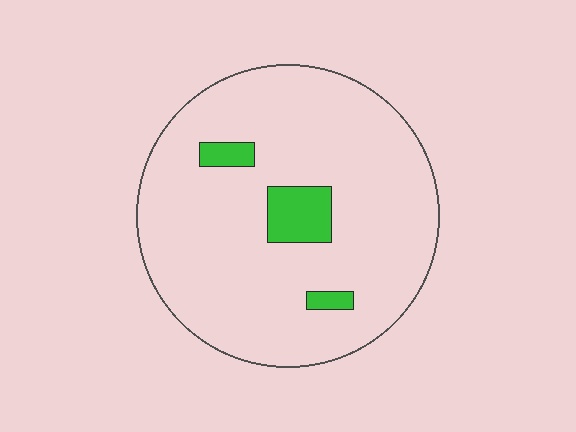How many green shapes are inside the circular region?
3.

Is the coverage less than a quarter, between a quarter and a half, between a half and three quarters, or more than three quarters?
Less than a quarter.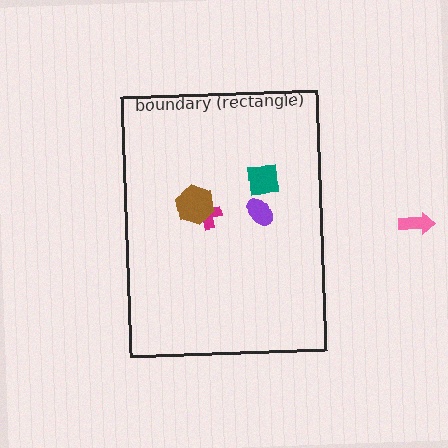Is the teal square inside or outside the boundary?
Inside.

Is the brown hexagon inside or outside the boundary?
Inside.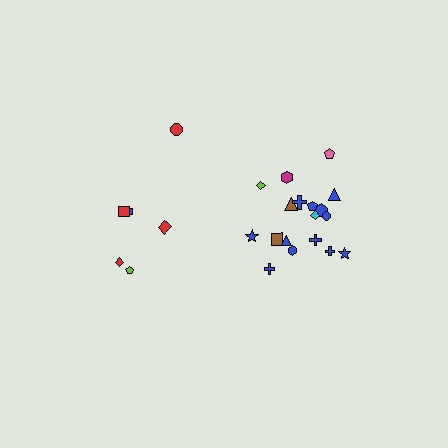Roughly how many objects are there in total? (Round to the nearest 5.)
Roughly 25 objects in total.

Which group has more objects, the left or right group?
The right group.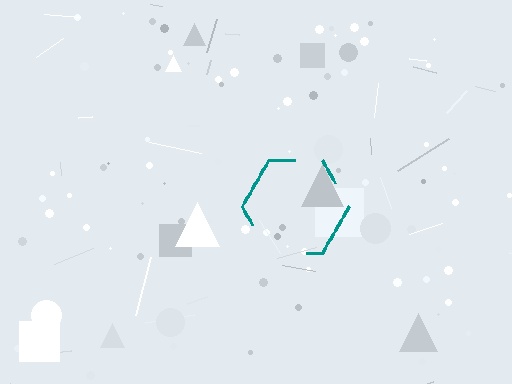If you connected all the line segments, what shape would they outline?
They would outline a hexagon.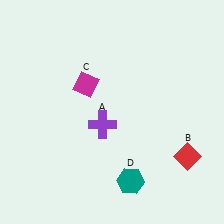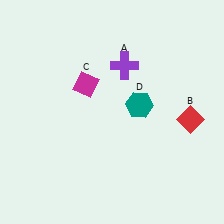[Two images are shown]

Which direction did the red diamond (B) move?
The red diamond (B) moved up.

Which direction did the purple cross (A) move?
The purple cross (A) moved up.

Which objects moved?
The objects that moved are: the purple cross (A), the red diamond (B), the teal hexagon (D).